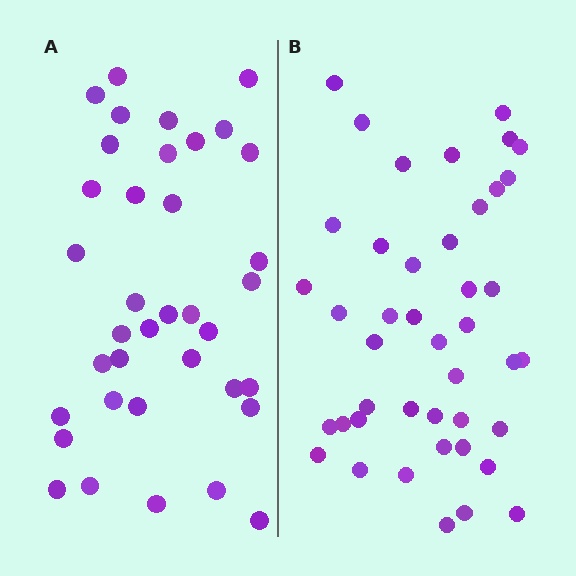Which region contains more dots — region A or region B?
Region B (the right region) has more dots.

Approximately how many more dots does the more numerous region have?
Region B has about 6 more dots than region A.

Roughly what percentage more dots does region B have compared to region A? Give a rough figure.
About 15% more.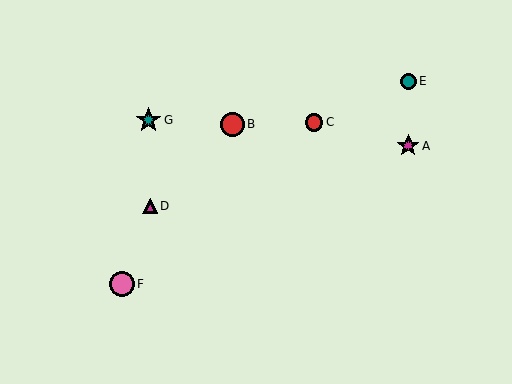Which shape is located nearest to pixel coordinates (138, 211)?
The magenta triangle (labeled D) at (150, 206) is nearest to that location.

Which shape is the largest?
The teal star (labeled G) is the largest.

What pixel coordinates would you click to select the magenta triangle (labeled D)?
Click at (150, 206) to select the magenta triangle D.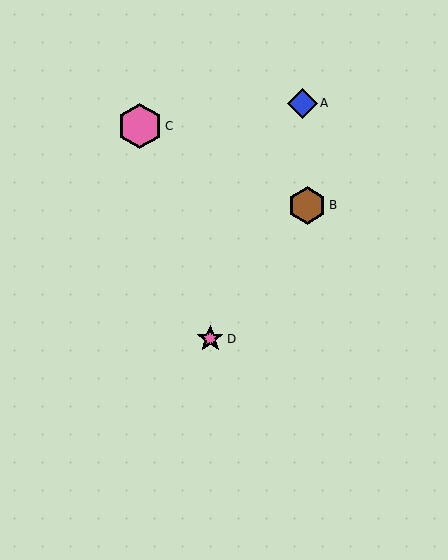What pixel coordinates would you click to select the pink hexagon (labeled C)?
Click at (140, 126) to select the pink hexagon C.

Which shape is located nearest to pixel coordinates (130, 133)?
The pink hexagon (labeled C) at (140, 126) is nearest to that location.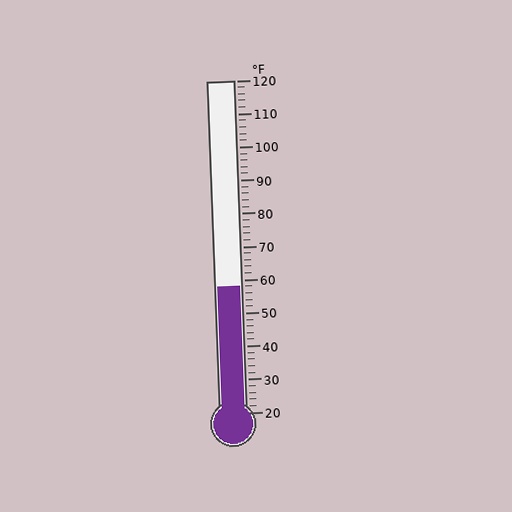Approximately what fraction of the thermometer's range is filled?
The thermometer is filled to approximately 40% of its range.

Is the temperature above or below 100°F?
The temperature is below 100°F.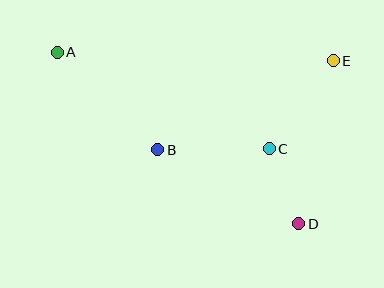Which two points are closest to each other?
Points C and D are closest to each other.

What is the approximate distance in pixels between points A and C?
The distance between A and C is approximately 233 pixels.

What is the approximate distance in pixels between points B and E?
The distance between B and E is approximately 197 pixels.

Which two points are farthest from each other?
Points A and D are farthest from each other.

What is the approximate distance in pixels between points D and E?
The distance between D and E is approximately 167 pixels.